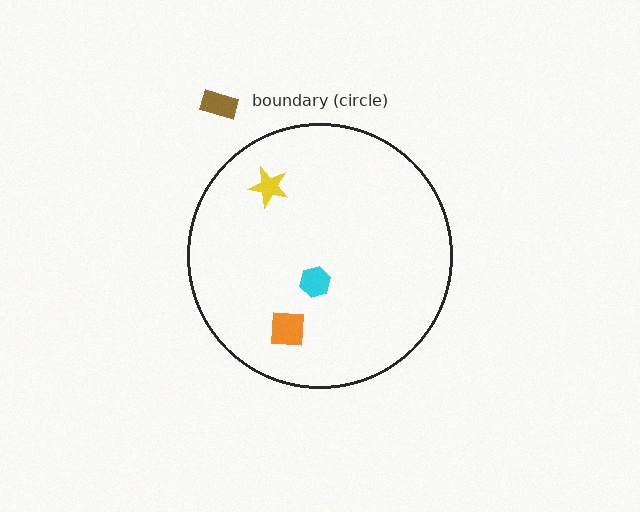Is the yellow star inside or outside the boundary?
Inside.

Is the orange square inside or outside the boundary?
Inside.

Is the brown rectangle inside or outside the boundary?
Outside.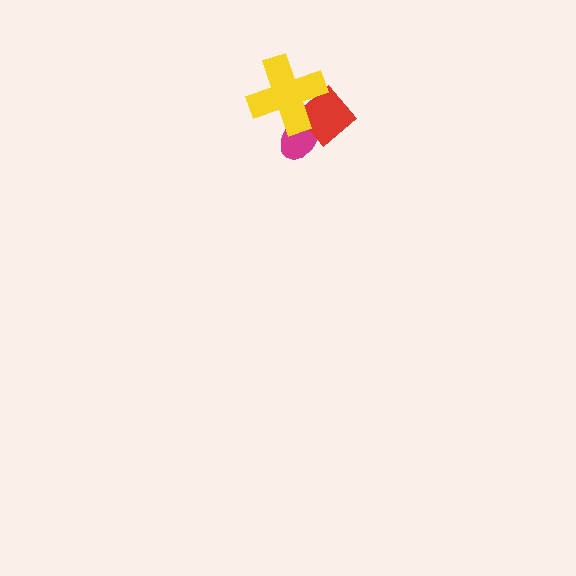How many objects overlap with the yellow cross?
2 objects overlap with the yellow cross.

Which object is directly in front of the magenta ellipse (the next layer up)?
The red diamond is directly in front of the magenta ellipse.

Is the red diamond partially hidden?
Yes, it is partially covered by another shape.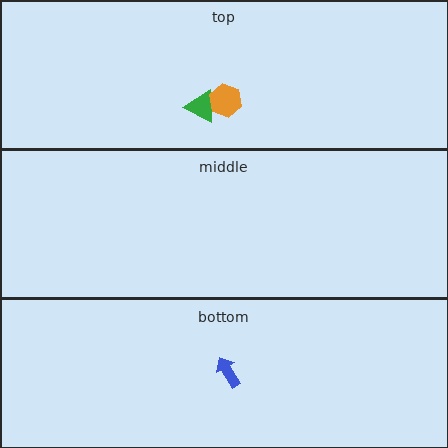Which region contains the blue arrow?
The bottom region.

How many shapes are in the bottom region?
1.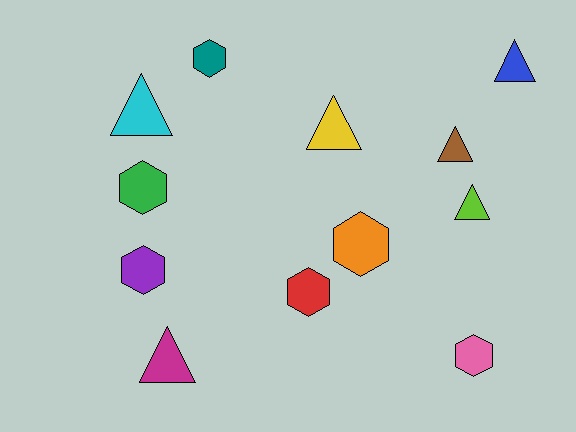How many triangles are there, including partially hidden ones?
There are 6 triangles.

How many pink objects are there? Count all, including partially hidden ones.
There is 1 pink object.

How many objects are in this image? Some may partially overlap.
There are 12 objects.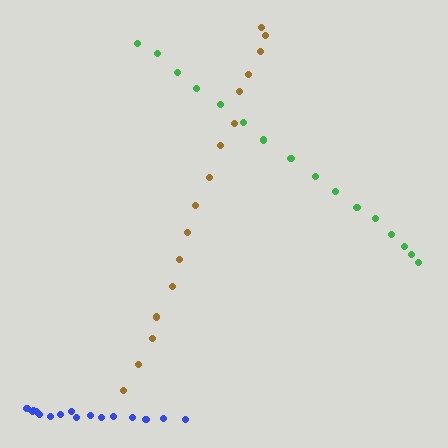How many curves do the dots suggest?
There are 3 distinct paths.